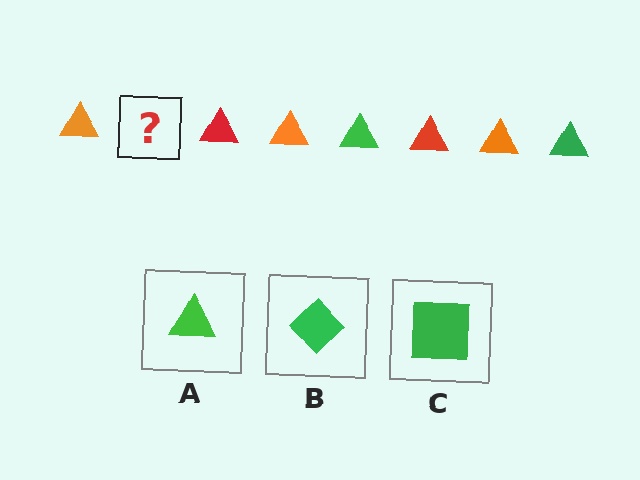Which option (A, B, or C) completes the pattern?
A.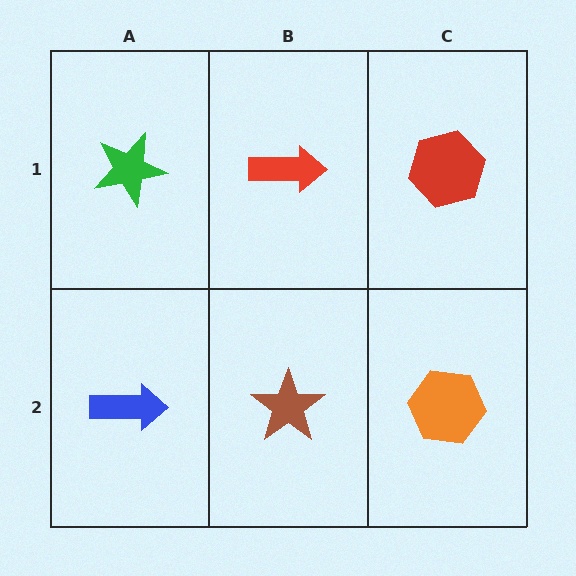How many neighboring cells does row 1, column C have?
2.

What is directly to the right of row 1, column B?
A red hexagon.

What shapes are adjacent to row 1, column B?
A brown star (row 2, column B), a green star (row 1, column A), a red hexagon (row 1, column C).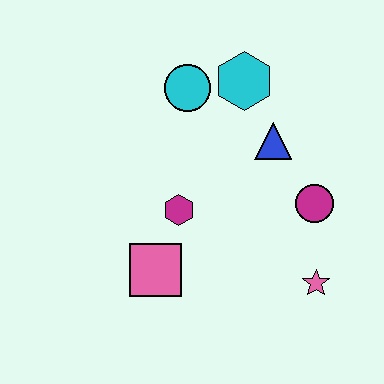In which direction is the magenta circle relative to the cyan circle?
The magenta circle is to the right of the cyan circle.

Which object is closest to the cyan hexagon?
The cyan circle is closest to the cyan hexagon.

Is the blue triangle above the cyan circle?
No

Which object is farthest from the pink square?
The cyan hexagon is farthest from the pink square.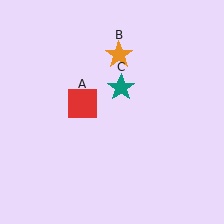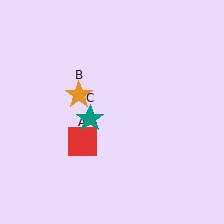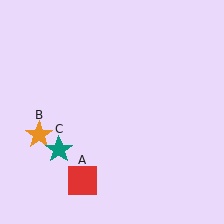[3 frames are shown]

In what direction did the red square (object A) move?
The red square (object A) moved down.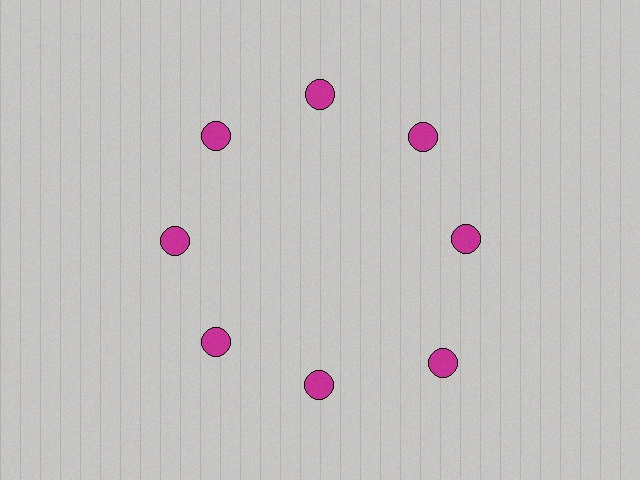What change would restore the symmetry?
The symmetry would be restored by moving it inward, back onto the ring so that all 8 circles sit at equal angles and equal distance from the center.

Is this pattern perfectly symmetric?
No. The 8 magenta circles are arranged in a ring, but one element near the 4 o'clock position is pushed outward from the center, breaking the 8-fold rotational symmetry.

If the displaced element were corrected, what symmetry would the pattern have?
It would have 8-fold rotational symmetry — the pattern would map onto itself every 45 degrees.